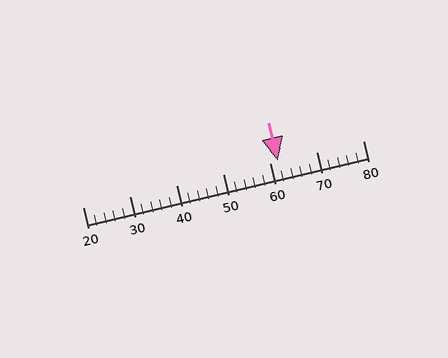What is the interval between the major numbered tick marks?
The major tick marks are spaced 10 units apart.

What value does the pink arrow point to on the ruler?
The pink arrow points to approximately 62.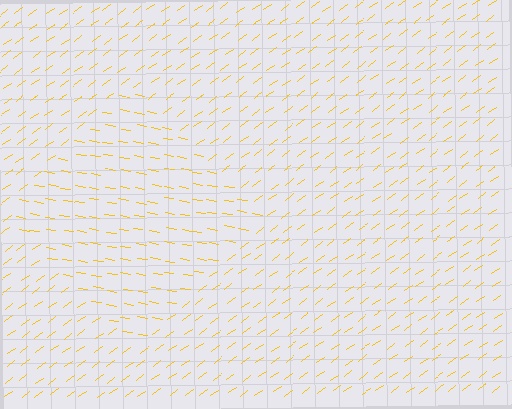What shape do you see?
I see a diamond.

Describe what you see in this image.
The image is filled with small yellow line segments. A diamond region in the image has lines oriented differently from the surrounding lines, creating a visible texture boundary.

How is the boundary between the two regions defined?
The boundary is defined purely by a change in line orientation (approximately 45 degrees difference). All lines are the same color and thickness.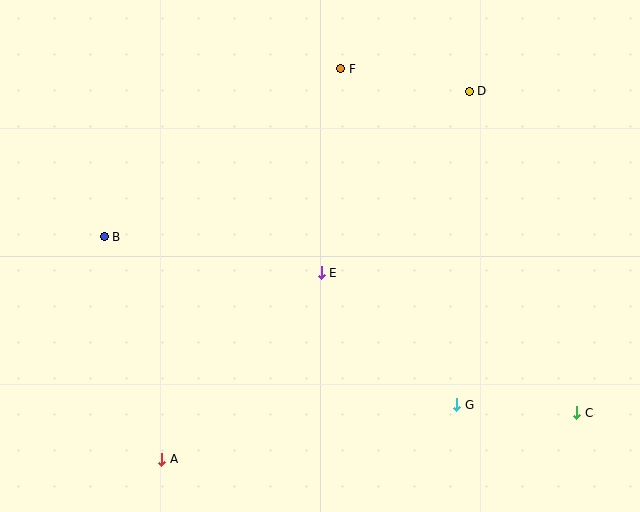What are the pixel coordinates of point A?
Point A is at (162, 459).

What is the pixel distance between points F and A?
The distance between F and A is 430 pixels.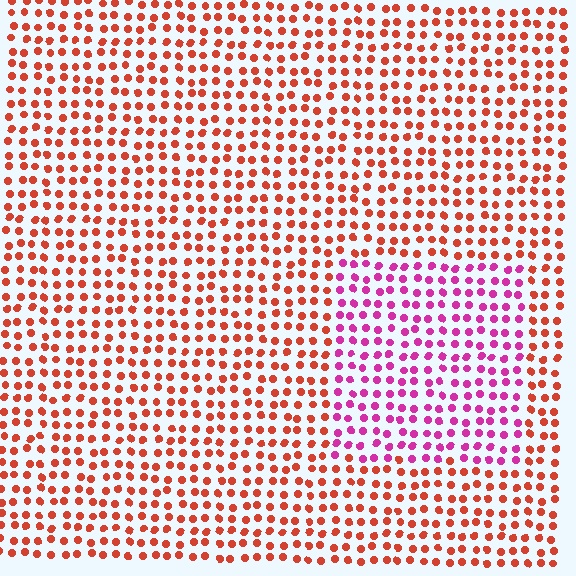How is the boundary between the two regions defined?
The boundary is defined purely by a slight shift in hue (about 50 degrees). Spacing, size, and orientation are identical on both sides.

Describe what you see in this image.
The image is filled with small red elements in a uniform arrangement. A rectangle-shaped region is visible where the elements are tinted to a slightly different hue, forming a subtle color boundary.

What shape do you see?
I see a rectangle.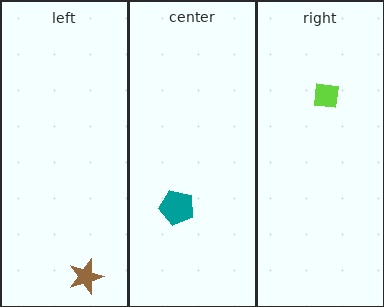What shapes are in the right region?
The lime square.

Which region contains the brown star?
The left region.